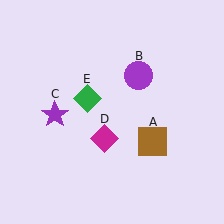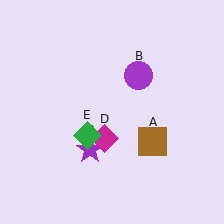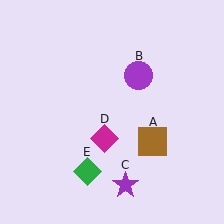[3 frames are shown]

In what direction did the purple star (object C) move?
The purple star (object C) moved down and to the right.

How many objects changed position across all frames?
2 objects changed position: purple star (object C), green diamond (object E).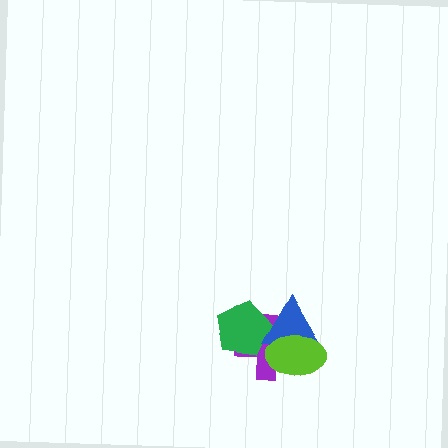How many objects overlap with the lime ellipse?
2 objects overlap with the lime ellipse.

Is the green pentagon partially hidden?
Yes, it is partially covered by another shape.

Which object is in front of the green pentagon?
The blue triangle is in front of the green pentagon.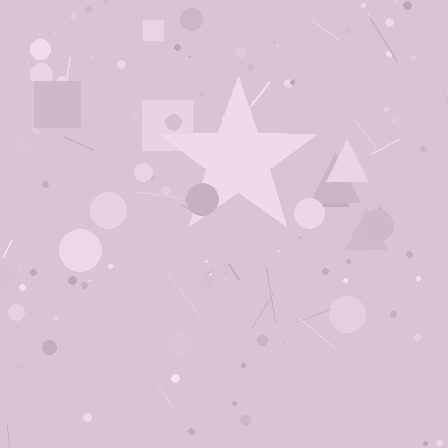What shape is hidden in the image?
A star is hidden in the image.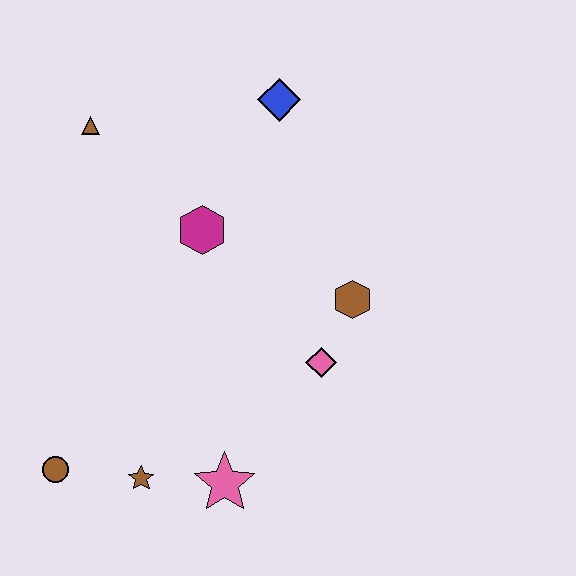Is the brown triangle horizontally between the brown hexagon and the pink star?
No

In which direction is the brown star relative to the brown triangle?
The brown star is below the brown triangle.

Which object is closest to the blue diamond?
The magenta hexagon is closest to the blue diamond.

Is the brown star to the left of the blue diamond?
Yes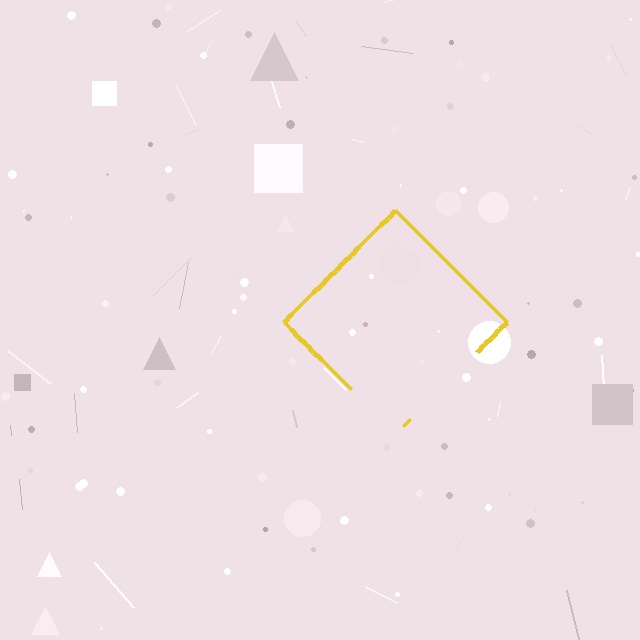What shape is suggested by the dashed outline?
The dashed outline suggests a diamond.